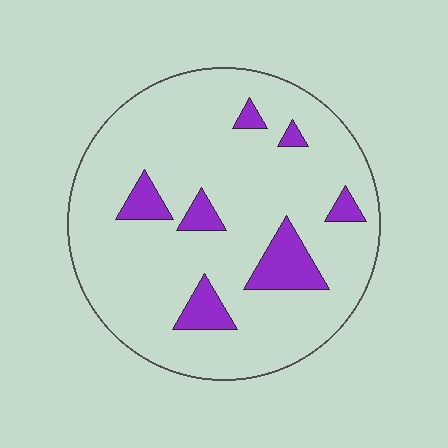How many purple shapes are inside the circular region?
7.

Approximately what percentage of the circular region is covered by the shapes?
Approximately 15%.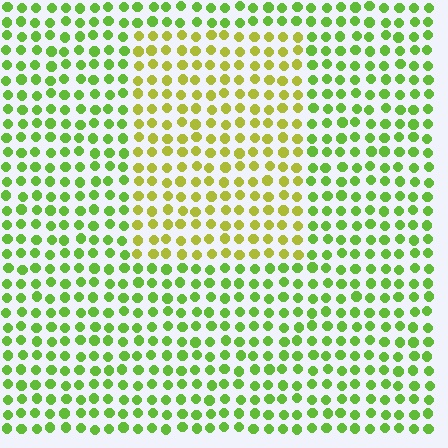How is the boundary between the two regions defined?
The boundary is defined purely by a slight shift in hue (about 34 degrees). Spacing, size, and orientation are identical on both sides.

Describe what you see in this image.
The image is filled with small lime elements in a uniform arrangement. A rectangle-shaped region is visible where the elements are tinted to a slightly different hue, forming a subtle color boundary.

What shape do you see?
I see a rectangle.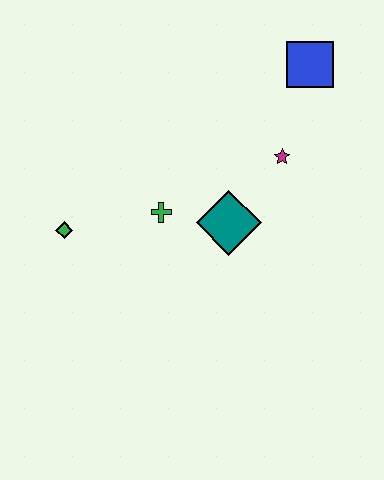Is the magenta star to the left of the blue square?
Yes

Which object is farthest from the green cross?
The blue square is farthest from the green cross.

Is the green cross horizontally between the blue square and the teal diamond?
No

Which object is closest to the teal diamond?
The green cross is closest to the teal diamond.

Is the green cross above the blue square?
No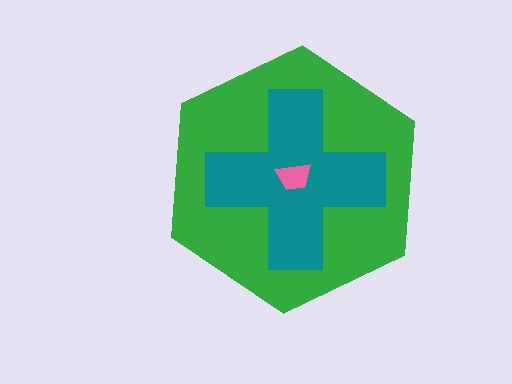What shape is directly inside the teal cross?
The pink trapezoid.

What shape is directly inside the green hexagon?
The teal cross.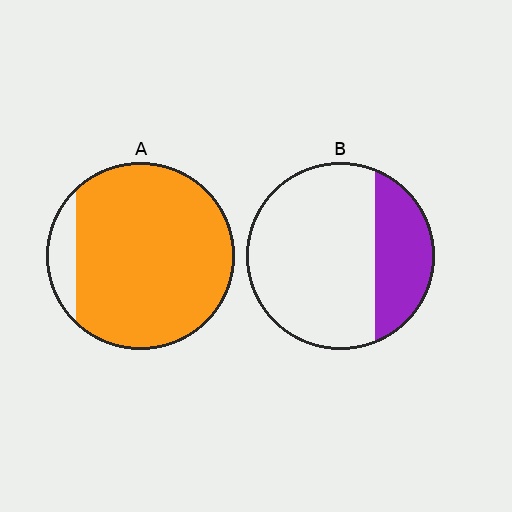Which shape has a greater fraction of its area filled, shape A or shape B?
Shape A.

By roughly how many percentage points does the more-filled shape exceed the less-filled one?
By roughly 65 percentage points (A over B).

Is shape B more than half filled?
No.